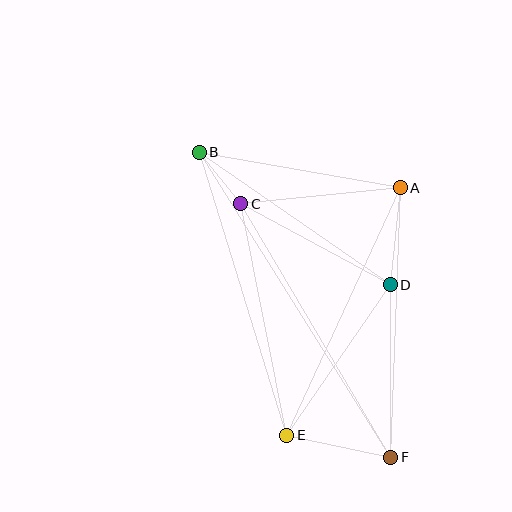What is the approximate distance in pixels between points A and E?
The distance between A and E is approximately 272 pixels.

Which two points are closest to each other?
Points B and C are closest to each other.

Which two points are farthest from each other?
Points B and F are farthest from each other.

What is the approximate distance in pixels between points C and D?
The distance between C and D is approximately 170 pixels.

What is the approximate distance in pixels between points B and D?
The distance between B and D is approximately 232 pixels.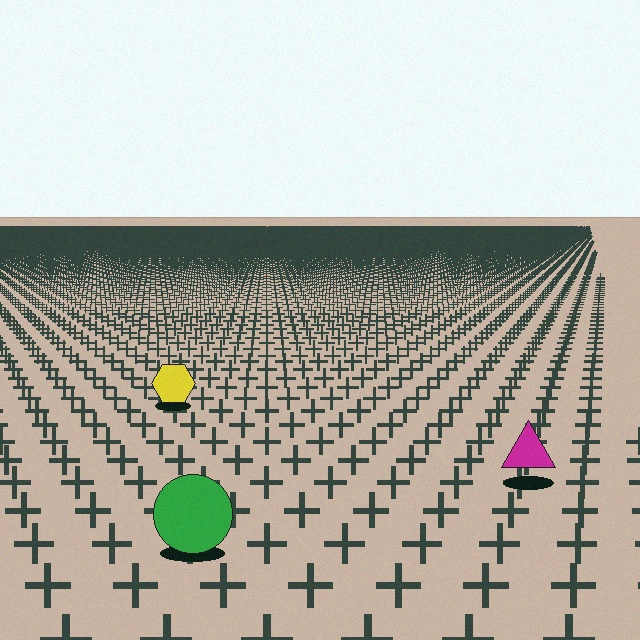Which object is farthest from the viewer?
The yellow hexagon is farthest from the viewer. It appears smaller and the ground texture around it is denser.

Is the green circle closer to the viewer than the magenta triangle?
Yes. The green circle is closer — you can tell from the texture gradient: the ground texture is coarser near it.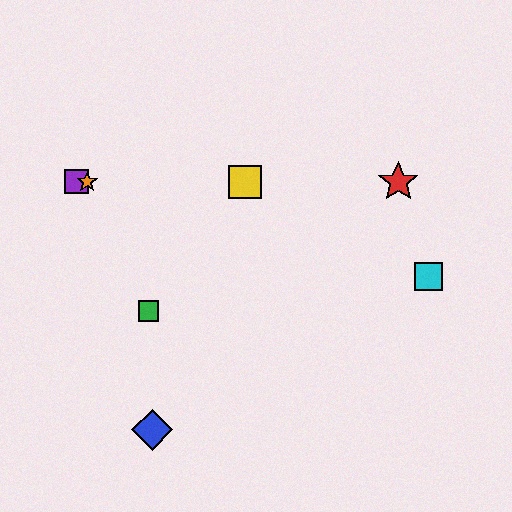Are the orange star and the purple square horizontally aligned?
Yes, both are at y≈182.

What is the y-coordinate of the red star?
The red star is at y≈182.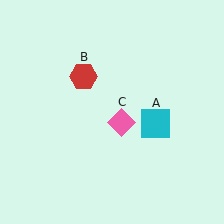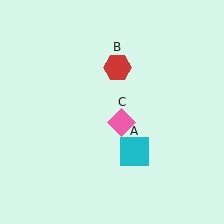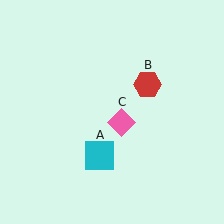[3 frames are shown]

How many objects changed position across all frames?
2 objects changed position: cyan square (object A), red hexagon (object B).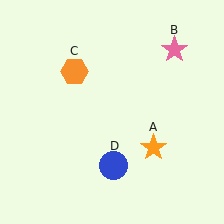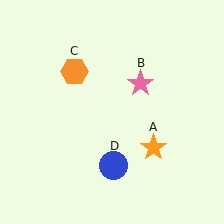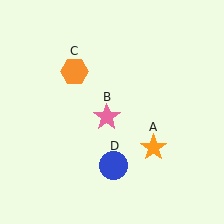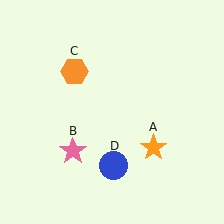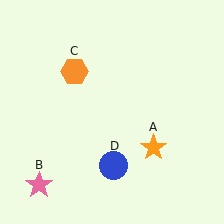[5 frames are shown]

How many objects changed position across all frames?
1 object changed position: pink star (object B).